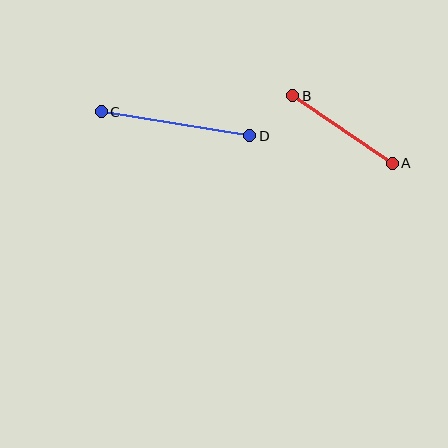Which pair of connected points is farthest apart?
Points C and D are farthest apart.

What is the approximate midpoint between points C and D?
The midpoint is at approximately (176, 124) pixels.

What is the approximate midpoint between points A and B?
The midpoint is at approximately (343, 129) pixels.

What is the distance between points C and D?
The distance is approximately 151 pixels.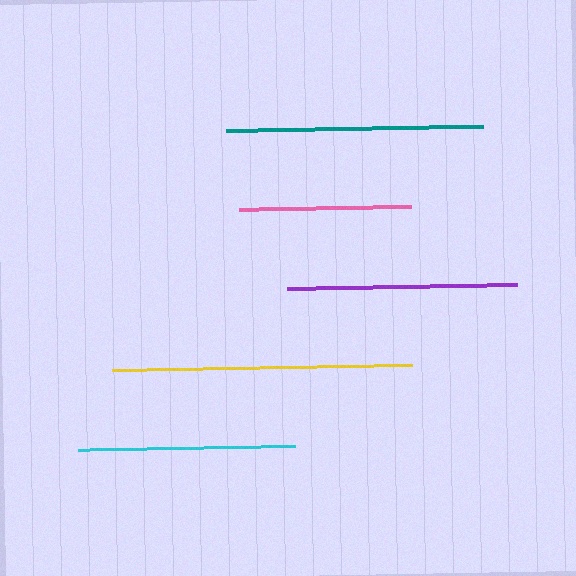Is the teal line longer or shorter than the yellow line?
The yellow line is longer than the teal line.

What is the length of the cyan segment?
The cyan segment is approximately 218 pixels long.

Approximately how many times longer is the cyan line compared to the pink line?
The cyan line is approximately 1.3 times the length of the pink line.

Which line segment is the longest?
The yellow line is the longest at approximately 300 pixels.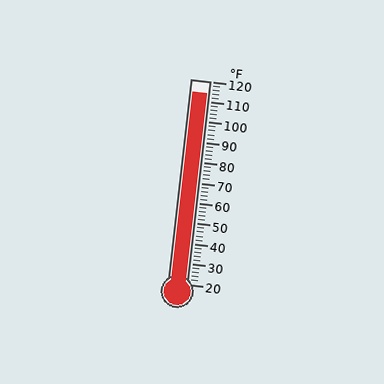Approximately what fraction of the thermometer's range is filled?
The thermometer is filled to approximately 95% of its range.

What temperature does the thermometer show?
The thermometer shows approximately 114°F.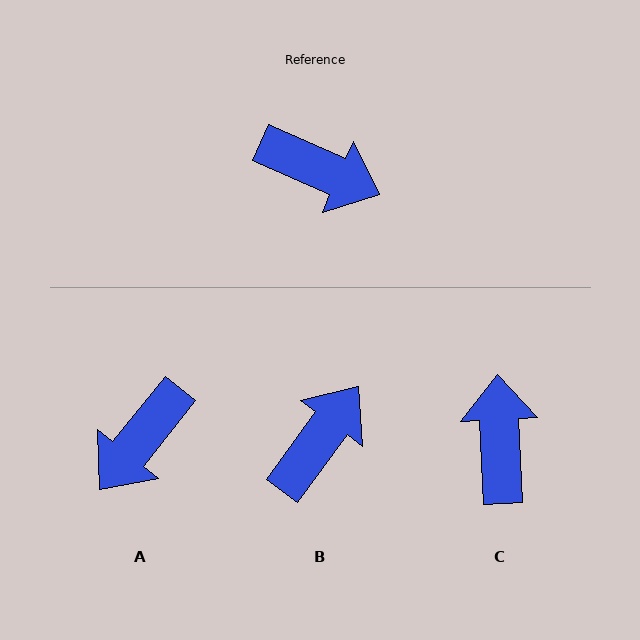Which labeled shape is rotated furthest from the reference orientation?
C, about 116 degrees away.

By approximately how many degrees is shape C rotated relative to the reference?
Approximately 116 degrees counter-clockwise.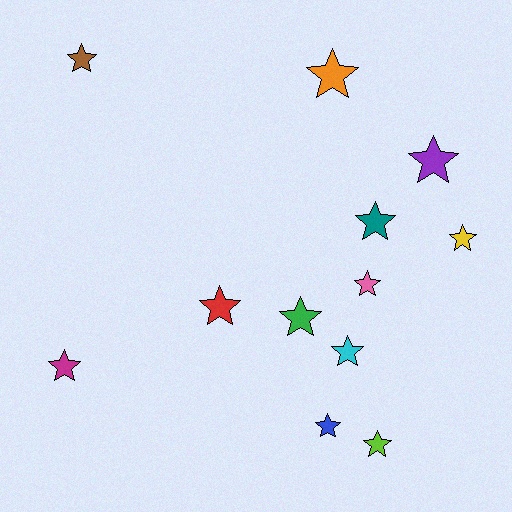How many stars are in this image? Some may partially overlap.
There are 12 stars.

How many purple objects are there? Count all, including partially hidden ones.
There is 1 purple object.